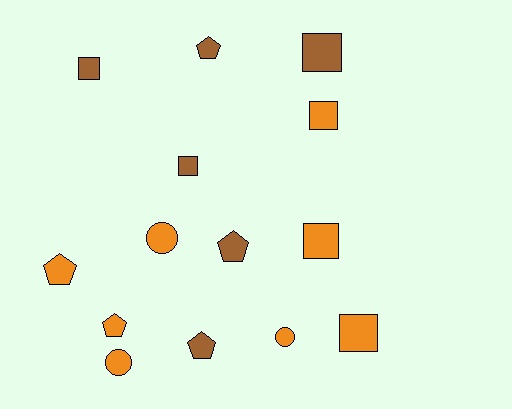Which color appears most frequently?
Orange, with 8 objects.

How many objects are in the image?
There are 14 objects.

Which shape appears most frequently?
Square, with 6 objects.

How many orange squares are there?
There are 3 orange squares.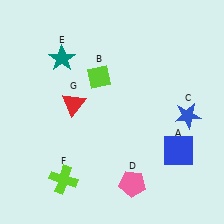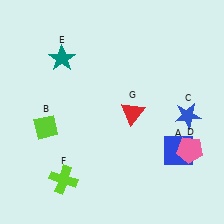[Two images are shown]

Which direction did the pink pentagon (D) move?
The pink pentagon (D) moved right.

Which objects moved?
The objects that moved are: the lime diamond (B), the pink pentagon (D), the red triangle (G).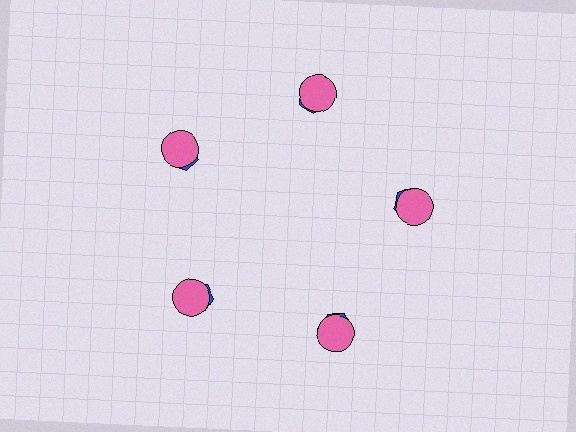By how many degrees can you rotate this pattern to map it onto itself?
The pattern maps onto itself every 72 degrees of rotation.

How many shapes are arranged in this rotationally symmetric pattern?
There are 10 shapes, arranged in 5 groups of 2.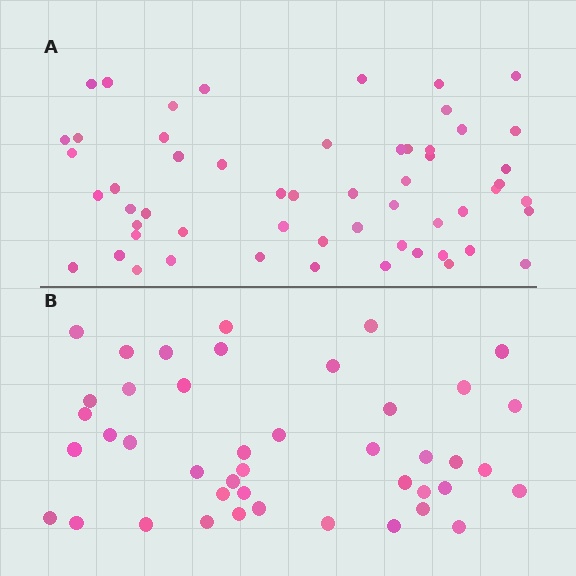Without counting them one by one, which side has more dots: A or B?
Region A (the top region) has more dots.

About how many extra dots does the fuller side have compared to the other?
Region A has approximately 15 more dots than region B.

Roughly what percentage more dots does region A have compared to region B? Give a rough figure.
About 30% more.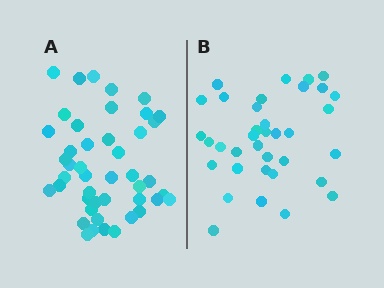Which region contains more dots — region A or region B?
Region A (the left region) has more dots.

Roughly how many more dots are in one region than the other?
Region A has roughly 8 or so more dots than region B.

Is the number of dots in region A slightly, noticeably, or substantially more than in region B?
Region A has noticeably more, but not dramatically so. The ratio is roughly 1.2 to 1.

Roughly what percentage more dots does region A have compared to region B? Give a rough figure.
About 25% more.